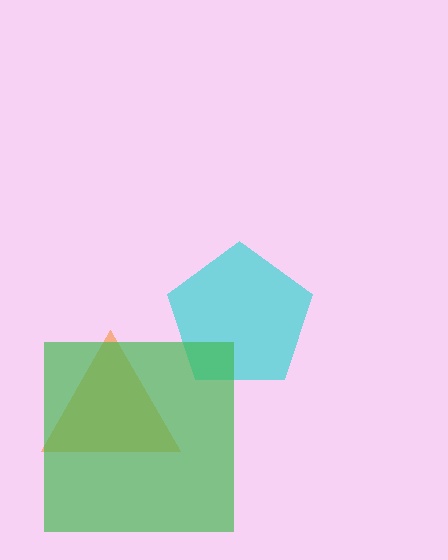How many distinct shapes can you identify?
There are 3 distinct shapes: a cyan pentagon, an orange triangle, a green square.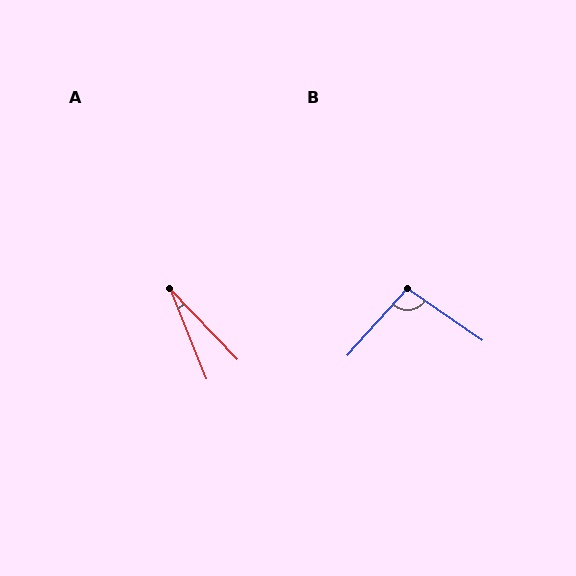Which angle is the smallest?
A, at approximately 22 degrees.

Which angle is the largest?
B, at approximately 97 degrees.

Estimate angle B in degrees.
Approximately 97 degrees.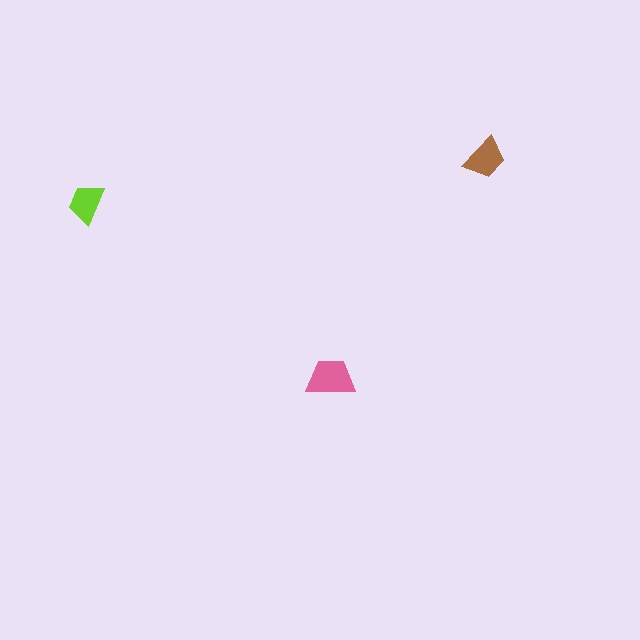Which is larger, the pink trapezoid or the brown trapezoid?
The pink one.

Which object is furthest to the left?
The lime trapezoid is leftmost.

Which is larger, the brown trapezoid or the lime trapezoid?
The brown one.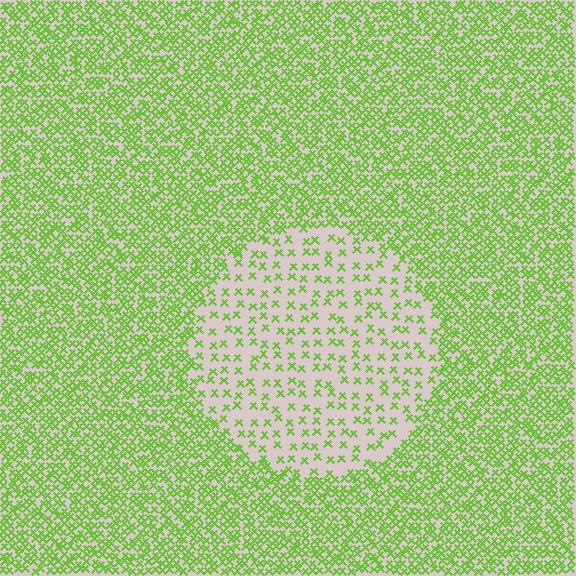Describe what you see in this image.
The image contains small lime elements arranged at two different densities. A circle-shaped region is visible where the elements are less densely packed than the surrounding area.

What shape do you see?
I see a circle.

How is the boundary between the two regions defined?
The boundary is defined by a change in element density (approximately 2.9x ratio). All elements are the same color, size, and shape.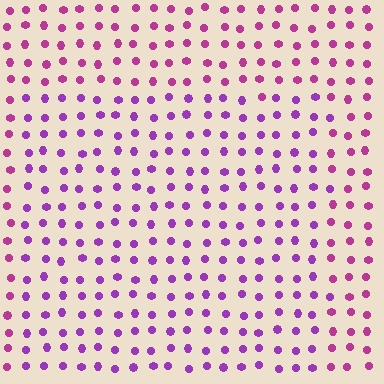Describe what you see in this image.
The image is filled with small magenta elements in a uniform arrangement. A rectangle-shaped region is visible where the elements are tinted to a slightly different hue, forming a subtle color boundary.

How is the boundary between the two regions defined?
The boundary is defined purely by a slight shift in hue (about 31 degrees). Spacing, size, and orientation are identical on both sides.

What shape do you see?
I see a rectangle.